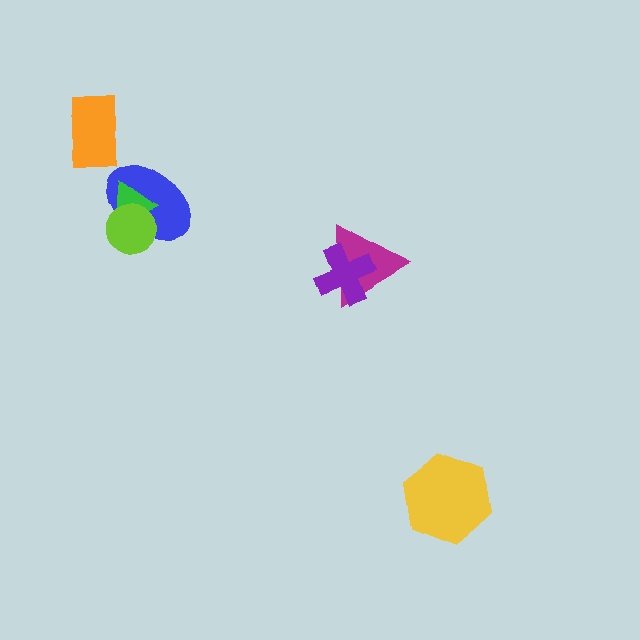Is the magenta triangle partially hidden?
Yes, it is partially covered by another shape.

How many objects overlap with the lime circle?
2 objects overlap with the lime circle.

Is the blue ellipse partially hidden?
Yes, it is partially covered by another shape.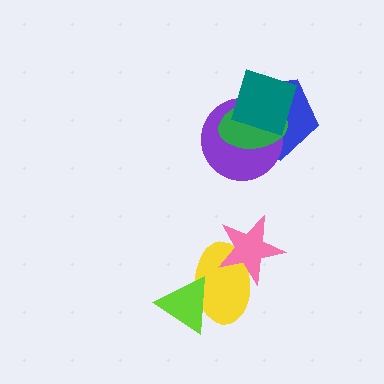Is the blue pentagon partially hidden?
Yes, it is partially covered by another shape.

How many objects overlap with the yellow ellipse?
2 objects overlap with the yellow ellipse.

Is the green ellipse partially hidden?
Yes, it is partially covered by another shape.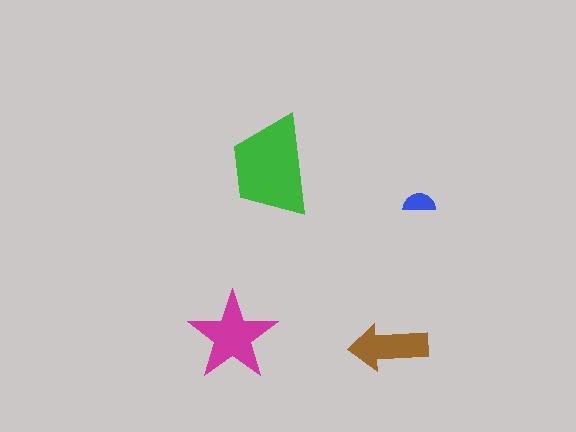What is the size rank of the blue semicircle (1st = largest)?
4th.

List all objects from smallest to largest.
The blue semicircle, the brown arrow, the magenta star, the green trapezoid.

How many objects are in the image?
There are 4 objects in the image.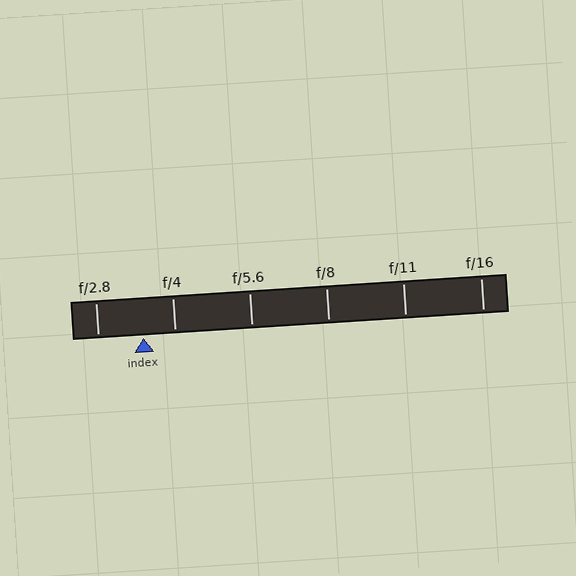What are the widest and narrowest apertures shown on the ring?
The widest aperture shown is f/2.8 and the narrowest is f/16.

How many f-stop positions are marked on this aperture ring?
There are 6 f-stop positions marked.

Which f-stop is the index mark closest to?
The index mark is closest to f/4.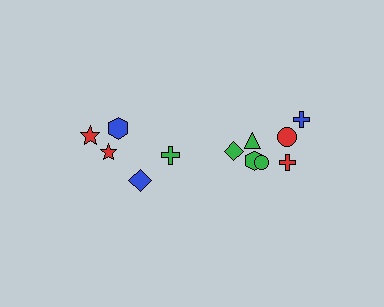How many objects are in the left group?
There are 5 objects.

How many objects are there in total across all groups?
There are 12 objects.